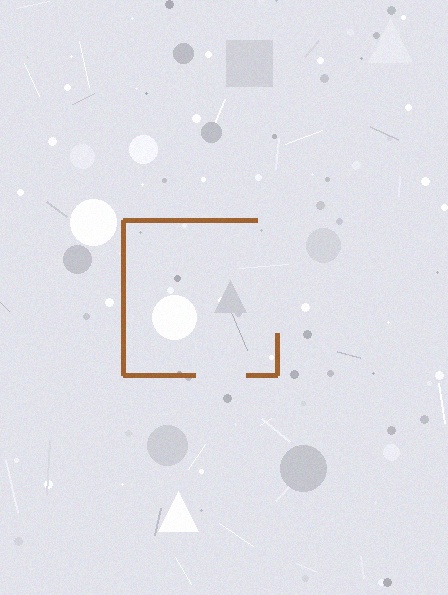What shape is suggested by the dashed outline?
The dashed outline suggests a square.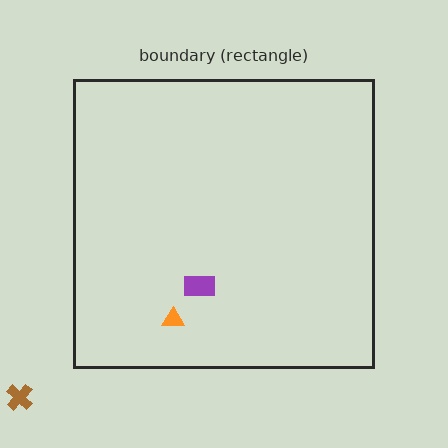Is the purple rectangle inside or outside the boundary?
Inside.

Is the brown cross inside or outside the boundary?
Outside.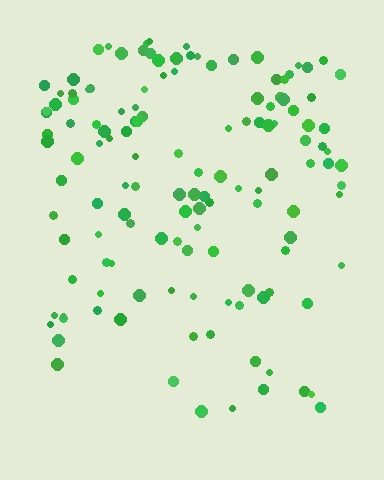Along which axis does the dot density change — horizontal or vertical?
Vertical.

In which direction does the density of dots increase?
From bottom to top, with the top side densest.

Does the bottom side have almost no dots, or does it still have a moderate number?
Still a moderate number, just noticeably fewer than the top.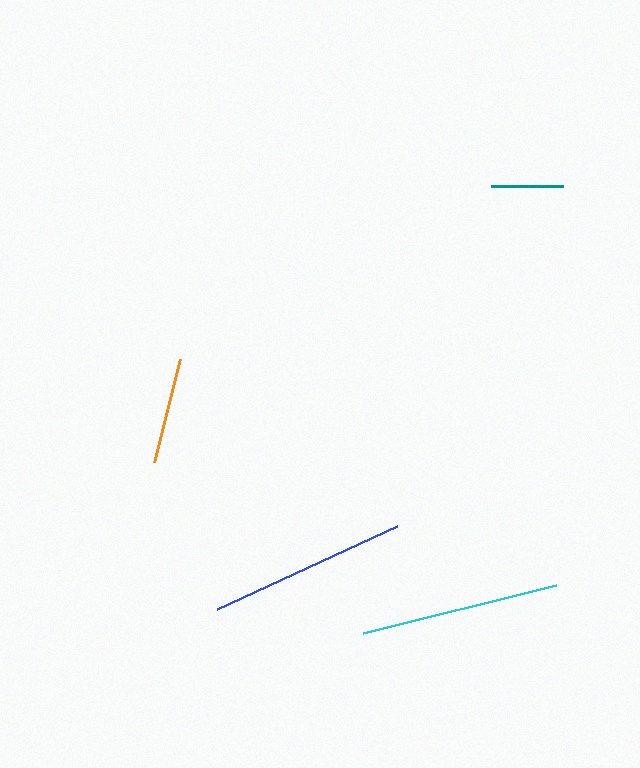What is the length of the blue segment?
The blue segment is approximately 198 pixels long.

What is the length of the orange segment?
The orange segment is approximately 106 pixels long.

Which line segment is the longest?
The cyan line is the longest at approximately 199 pixels.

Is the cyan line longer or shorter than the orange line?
The cyan line is longer than the orange line.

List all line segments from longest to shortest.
From longest to shortest: cyan, blue, orange, teal.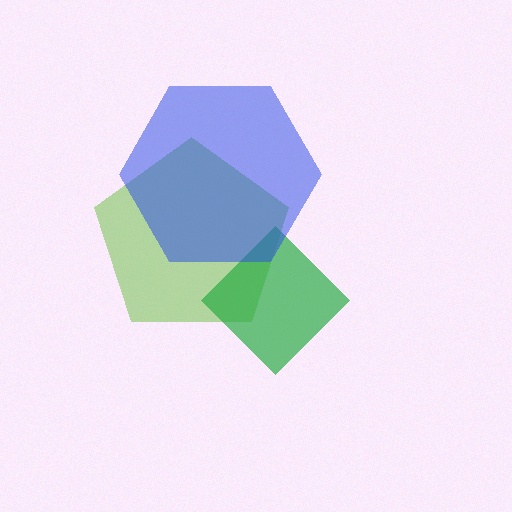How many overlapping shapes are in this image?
There are 3 overlapping shapes in the image.